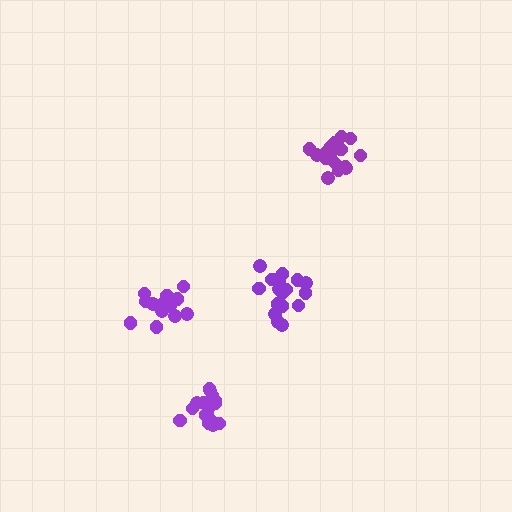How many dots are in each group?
Group 1: 16 dots, Group 2: 18 dots, Group 3: 16 dots, Group 4: 14 dots (64 total).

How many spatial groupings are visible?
There are 4 spatial groupings.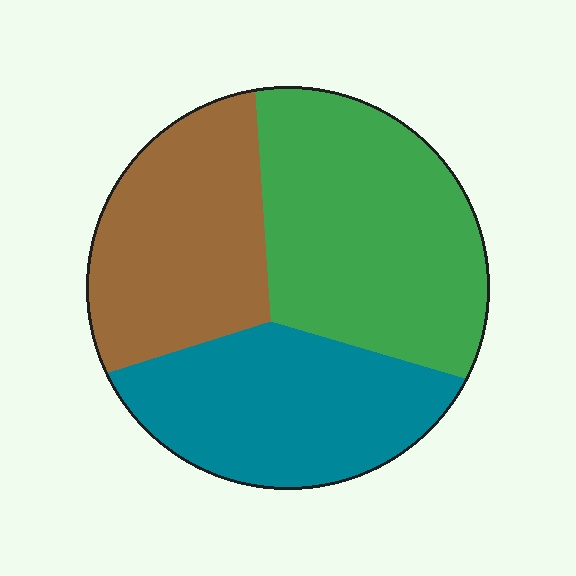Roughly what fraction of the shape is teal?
Teal takes up about one third (1/3) of the shape.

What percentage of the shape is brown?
Brown takes up about one third (1/3) of the shape.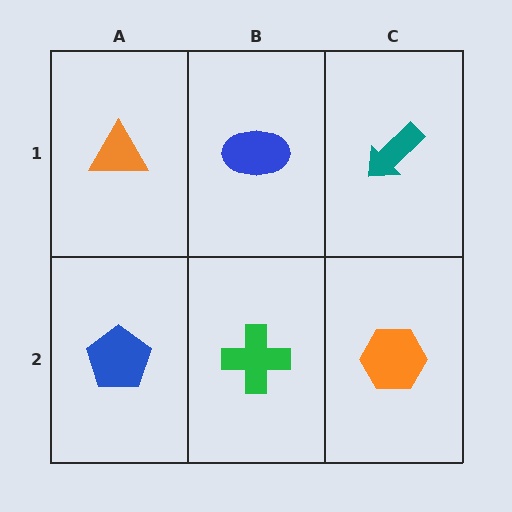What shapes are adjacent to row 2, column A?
An orange triangle (row 1, column A), a green cross (row 2, column B).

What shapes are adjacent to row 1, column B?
A green cross (row 2, column B), an orange triangle (row 1, column A), a teal arrow (row 1, column C).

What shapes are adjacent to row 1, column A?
A blue pentagon (row 2, column A), a blue ellipse (row 1, column B).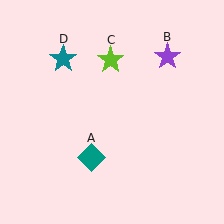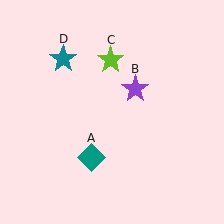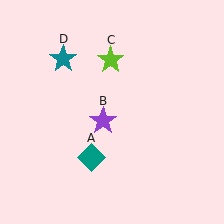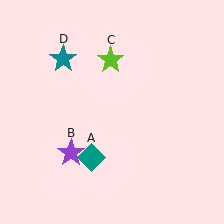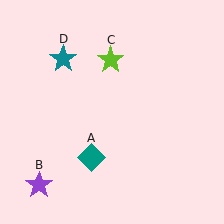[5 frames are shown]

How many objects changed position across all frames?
1 object changed position: purple star (object B).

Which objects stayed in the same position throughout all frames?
Teal diamond (object A) and lime star (object C) and teal star (object D) remained stationary.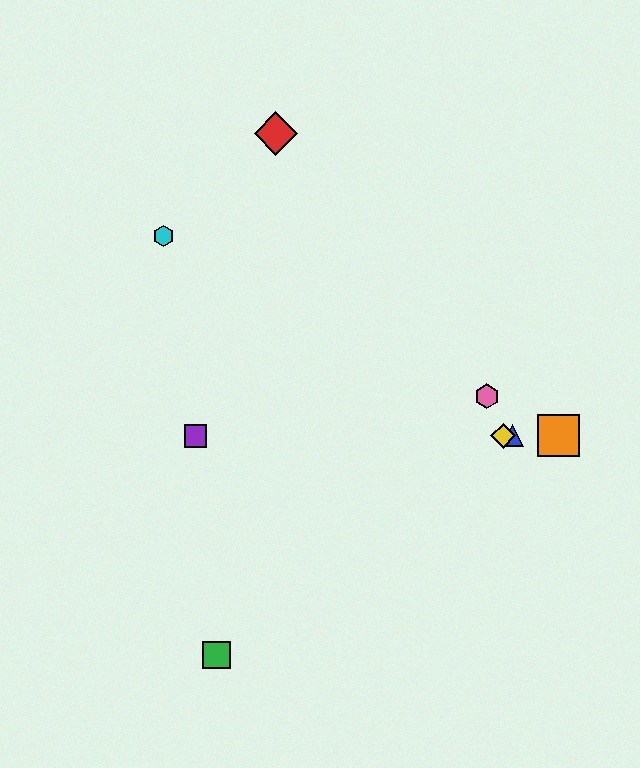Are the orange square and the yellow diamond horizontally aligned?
Yes, both are at y≈436.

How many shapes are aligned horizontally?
4 shapes (the blue triangle, the yellow diamond, the purple square, the orange square) are aligned horizontally.